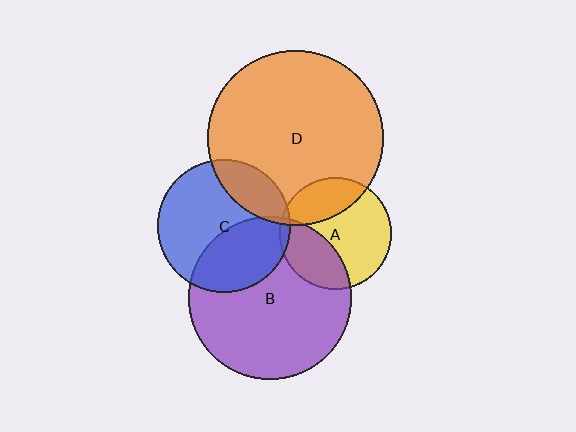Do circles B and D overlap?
Yes.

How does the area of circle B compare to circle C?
Approximately 1.5 times.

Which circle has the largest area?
Circle D (orange).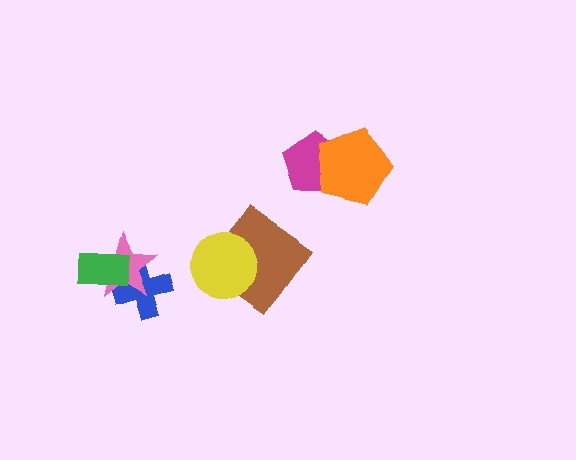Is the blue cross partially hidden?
Yes, it is partially covered by another shape.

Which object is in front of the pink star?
The green rectangle is in front of the pink star.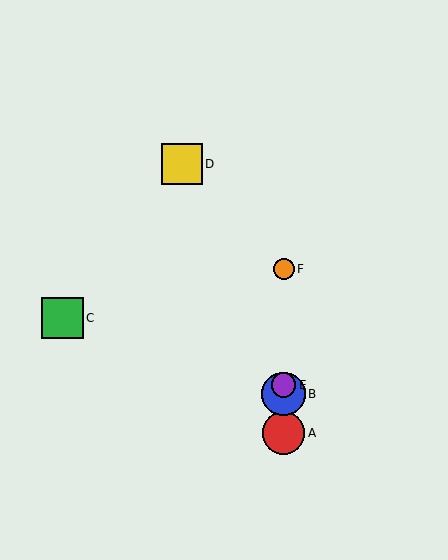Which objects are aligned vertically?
Objects A, B, E, F are aligned vertically.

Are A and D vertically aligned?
No, A is at x≈284 and D is at x≈182.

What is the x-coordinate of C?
Object C is at x≈62.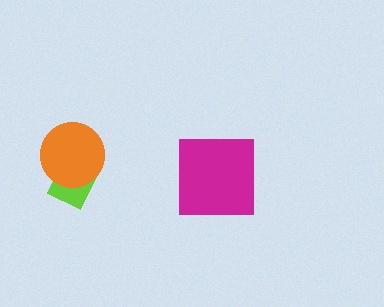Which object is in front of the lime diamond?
The orange circle is in front of the lime diamond.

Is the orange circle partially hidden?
No, no other shape covers it.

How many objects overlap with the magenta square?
0 objects overlap with the magenta square.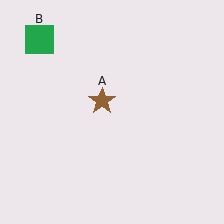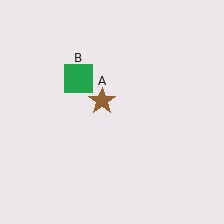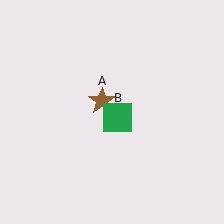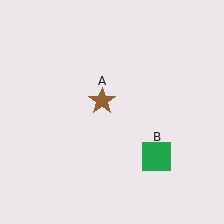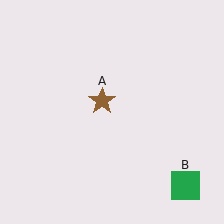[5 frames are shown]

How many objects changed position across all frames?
1 object changed position: green square (object B).